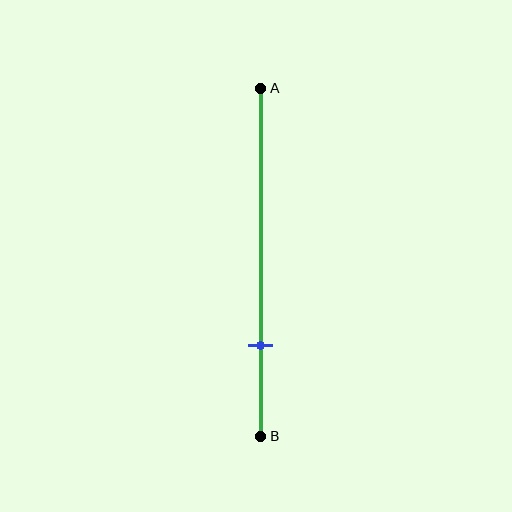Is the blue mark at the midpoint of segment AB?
No, the mark is at about 75% from A, not at the 50% midpoint.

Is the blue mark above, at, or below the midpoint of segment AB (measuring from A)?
The blue mark is below the midpoint of segment AB.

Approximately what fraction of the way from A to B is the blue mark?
The blue mark is approximately 75% of the way from A to B.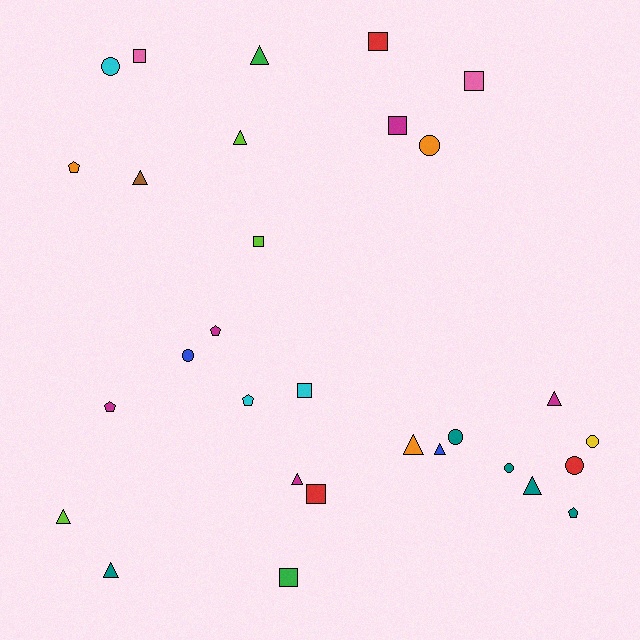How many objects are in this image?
There are 30 objects.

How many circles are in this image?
There are 7 circles.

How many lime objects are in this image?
There are 3 lime objects.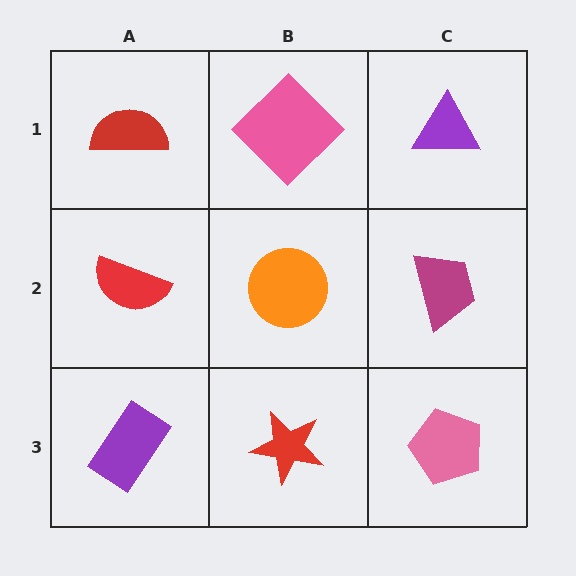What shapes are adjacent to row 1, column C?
A magenta trapezoid (row 2, column C), a pink diamond (row 1, column B).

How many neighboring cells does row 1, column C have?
2.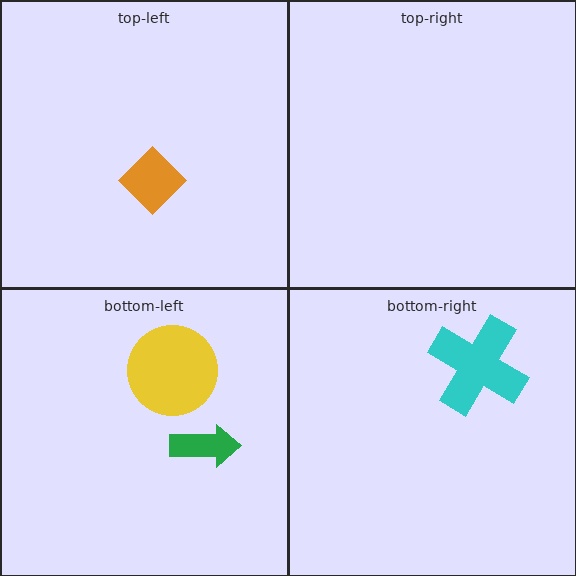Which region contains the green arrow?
The bottom-left region.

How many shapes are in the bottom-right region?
1.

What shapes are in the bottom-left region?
The yellow circle, the green arrow.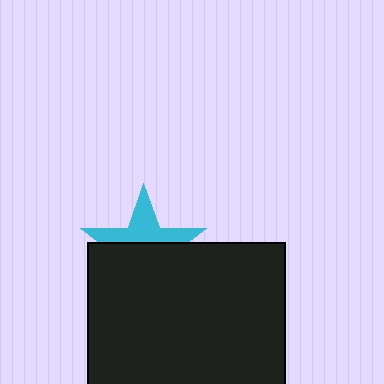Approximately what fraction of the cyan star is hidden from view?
Roughly 57% of the cyan star is hidden behind the black square.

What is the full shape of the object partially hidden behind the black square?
The partially hidden object is a cyan star.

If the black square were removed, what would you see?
You would see the complete cyan star.